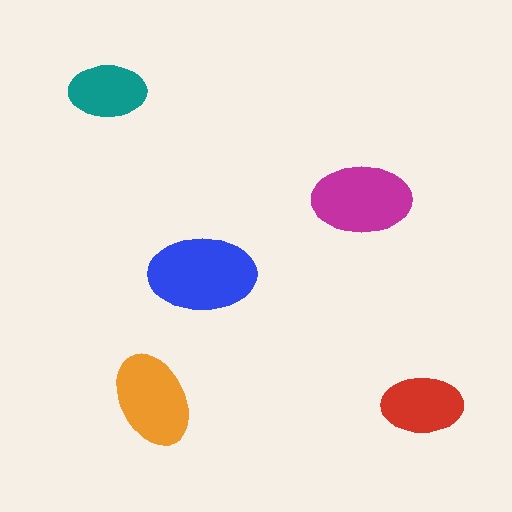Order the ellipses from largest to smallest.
the blue one, the magenta one, the orange one, the red one, the teal one.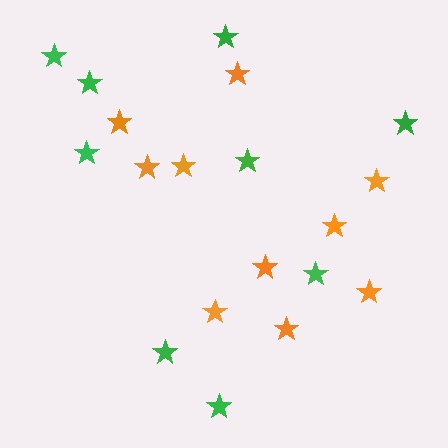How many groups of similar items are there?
There are 2 groups: one group of orange stars (10) and one group of green stars (9).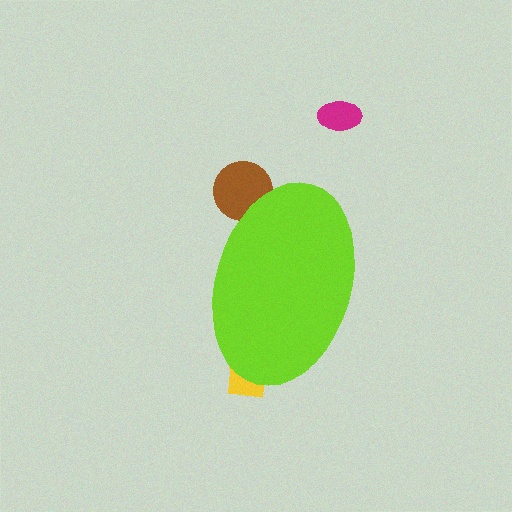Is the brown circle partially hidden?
Yes, the brown circle is partially hidden behind the lime ellipse.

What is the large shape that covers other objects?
A lime ellipse.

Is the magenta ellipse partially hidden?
No, the magenta ellipse is fully visible.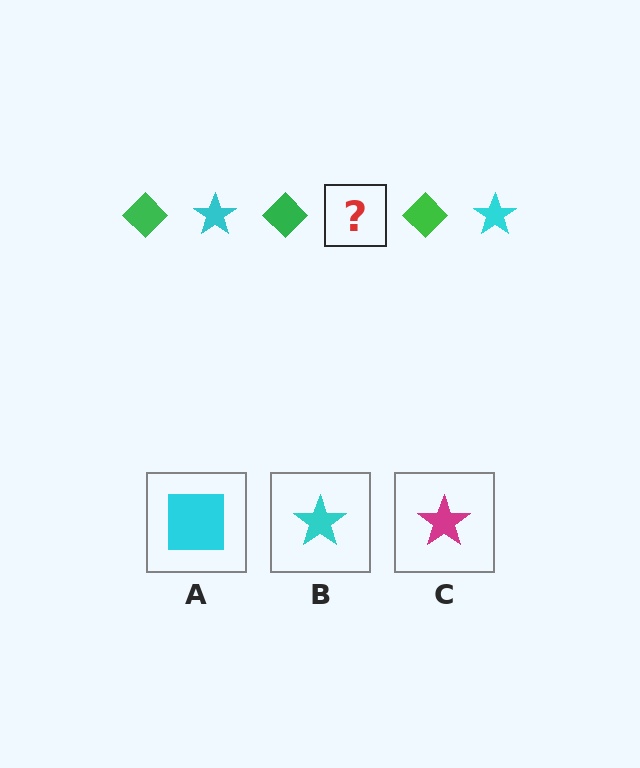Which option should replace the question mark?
Option B.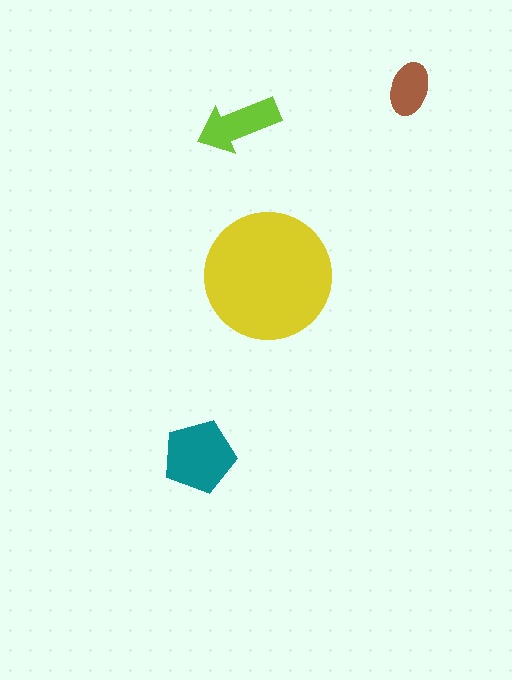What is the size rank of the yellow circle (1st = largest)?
1st.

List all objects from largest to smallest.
The yellow circle, the teal pentagon, the lime arrow, the brown ellipse.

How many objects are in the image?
There are 4 objects in the image.